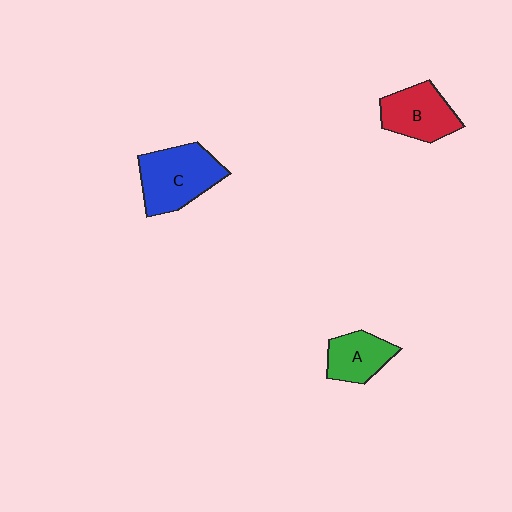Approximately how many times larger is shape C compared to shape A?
Approximately 1.6 times.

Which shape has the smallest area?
Shape A (green).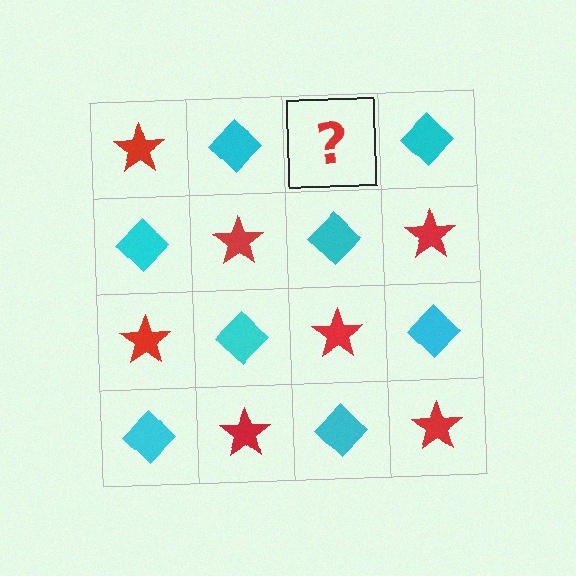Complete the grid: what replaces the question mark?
The question mark should be replaced with a red star.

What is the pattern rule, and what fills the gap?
The rule is that it alternates red star and cyan diamond in a checkerboard pattern. The gap should be filled with a red star.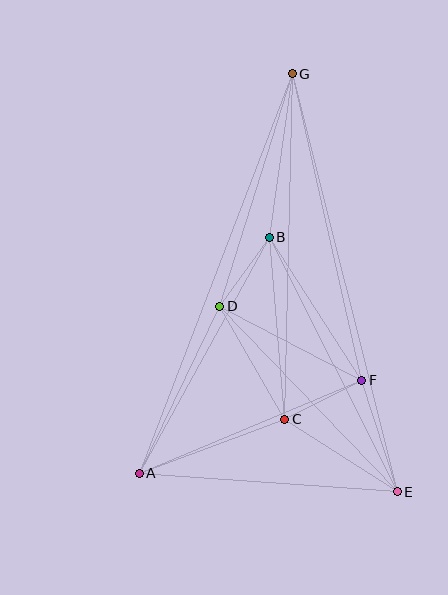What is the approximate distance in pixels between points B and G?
The distance between B and G is approximately 165 pixels.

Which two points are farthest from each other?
Points E and G are farthest from each other.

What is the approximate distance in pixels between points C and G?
The distance between C and G is approximately 346 pixels.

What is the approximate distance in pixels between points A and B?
The distance between A and B is approximately 270 pixels.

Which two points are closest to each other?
Points B and D are closest to each other.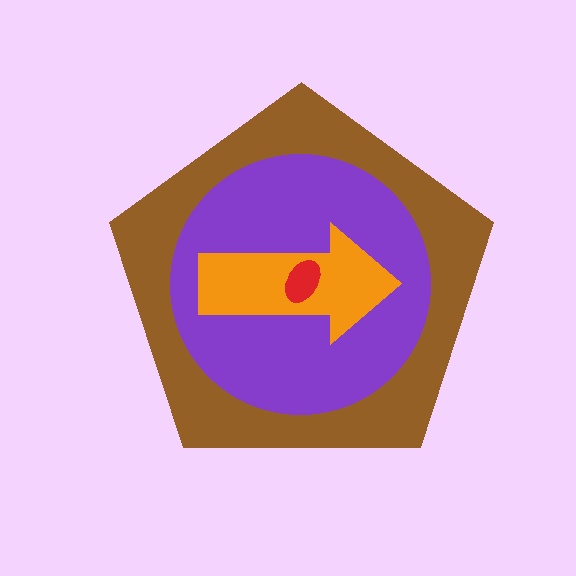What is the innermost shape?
The red ellipse.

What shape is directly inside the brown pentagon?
The purple circle.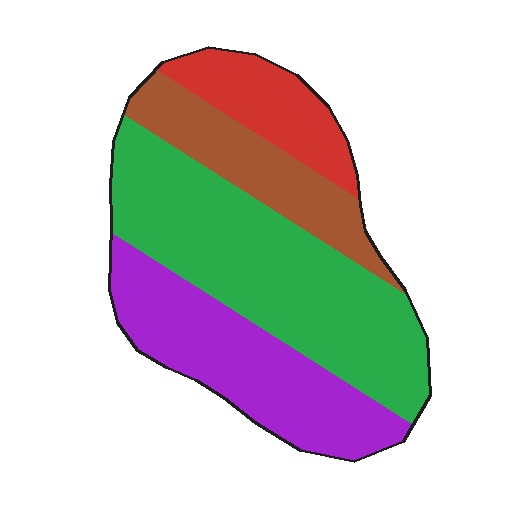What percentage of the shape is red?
Red covers 13% of the shape.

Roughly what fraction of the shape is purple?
Purple covers around 25% of the shape.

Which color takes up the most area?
Green, at roughly 40%.